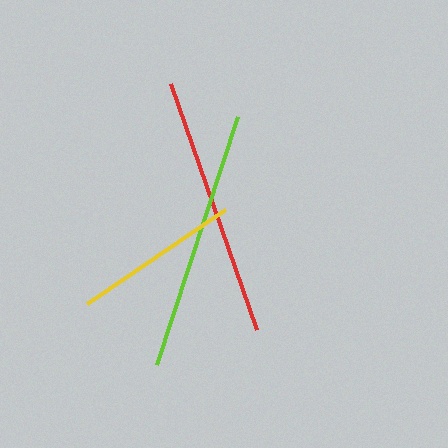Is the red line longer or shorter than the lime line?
The lime line is longer than the red line.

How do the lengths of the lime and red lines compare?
The lime and red lines are approximately the same length.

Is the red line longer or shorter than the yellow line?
The red line is longer than the yellow line.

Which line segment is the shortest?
The yellow line is the shortest at approximately 167 pixels.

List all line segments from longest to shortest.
From longest to shortest: lime, red, yellow.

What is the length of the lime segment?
The lime segment is approximately 260 pixels long.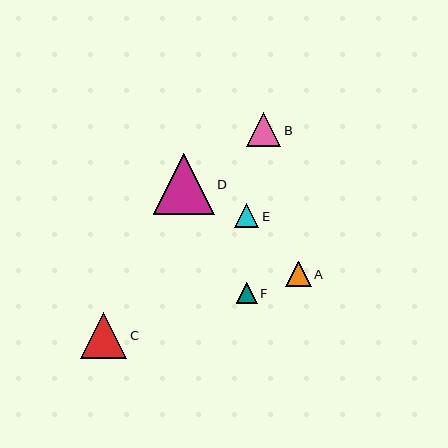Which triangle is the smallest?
Triangle F is the smallest with a size of approximately 20 pixels.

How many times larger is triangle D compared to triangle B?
Triangle D is approximately 1.8 times the size of triangle B.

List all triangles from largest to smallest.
From largest to smallest: D, C, B, A, E, F.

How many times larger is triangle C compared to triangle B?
Triangle C is approximately 1.4 times the size of triangle B.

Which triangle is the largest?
Triangle D is the largest with a size of approximately 61 pixels.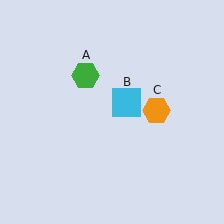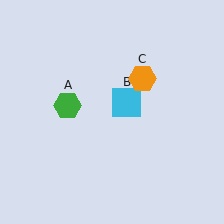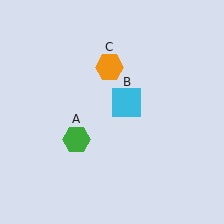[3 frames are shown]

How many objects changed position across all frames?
2 objects changed position: green hexagon (object A), orange hexagon (object C).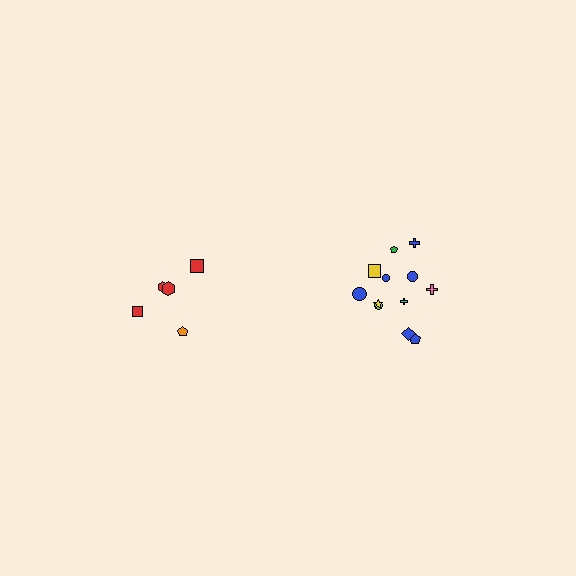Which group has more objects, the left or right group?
The right group.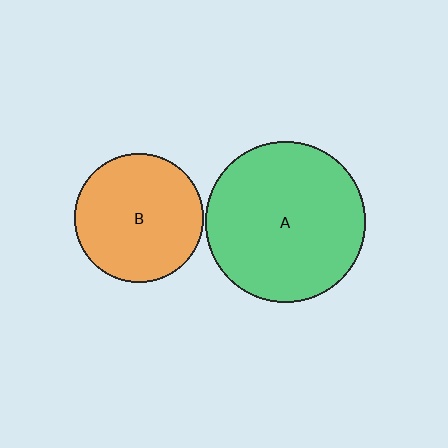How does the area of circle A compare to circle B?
Approximately 1.6 times.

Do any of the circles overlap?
No, none of the circles overlap.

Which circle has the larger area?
Circle A (green).